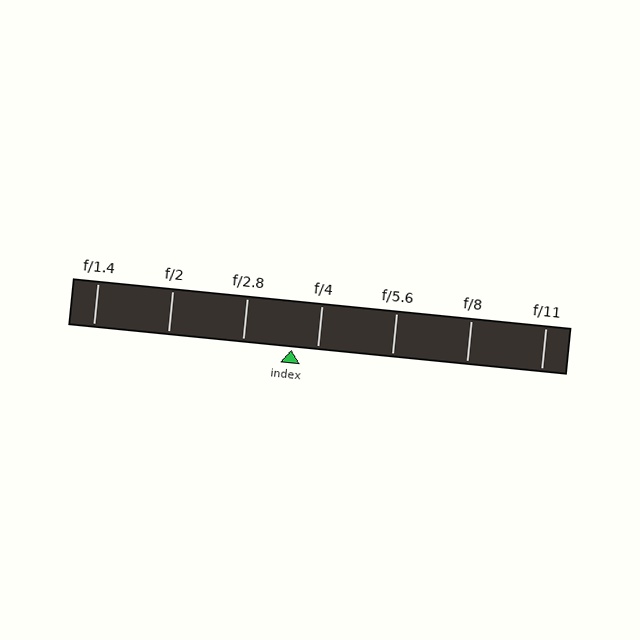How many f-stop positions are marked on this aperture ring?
There are 7 f-stop positions marked.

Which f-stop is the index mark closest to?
The index mark is closest to f/4.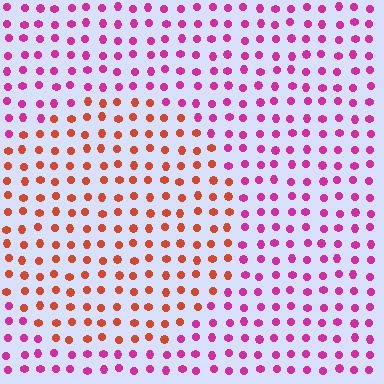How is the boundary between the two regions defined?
The boundary is defined purely by a slight shift in hue (about 52 degrees). Spacing, size, and orientation are identical on both sides.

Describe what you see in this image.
The image is filled with small magenta elements in a uniform arrangement. A circle-shaped region is visible where the elements are tinted to a slightly different hue, forming a subtle color boundary.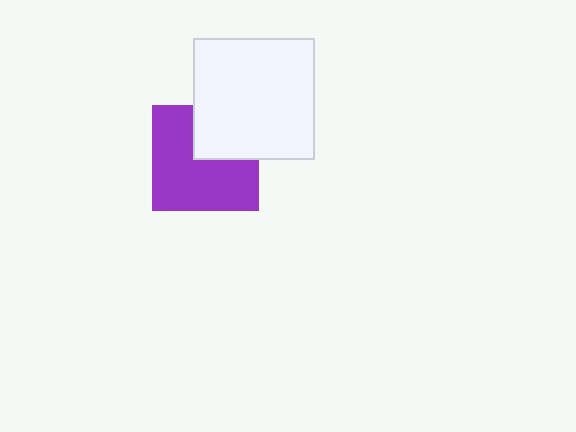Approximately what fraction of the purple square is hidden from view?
Roughly 31% of the purple square is hidden behind the white square.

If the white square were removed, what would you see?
You would see the complete purple square.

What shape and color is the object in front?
The object in front is a white square.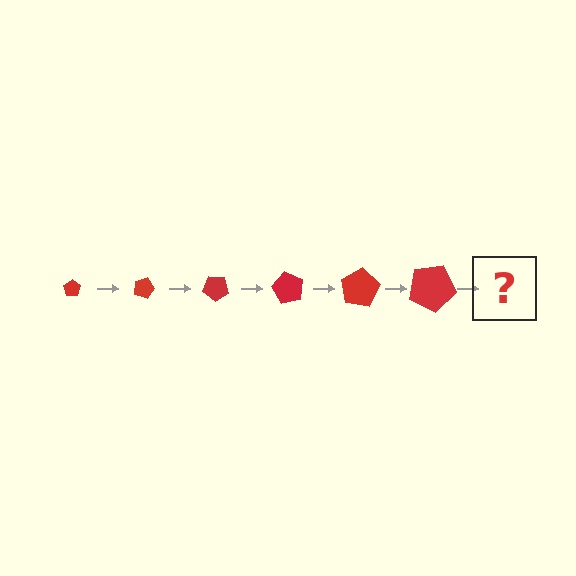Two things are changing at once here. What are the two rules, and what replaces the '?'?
The two rules are that the pentagon grows larger each step and it rotates 20 degrees each step. The '?' should be a pentagon, larger than the previous one and rotated 120 degrees from the start.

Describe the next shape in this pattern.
It should be a pentagon, larger than the previous one and rotated 120 degrees from the start.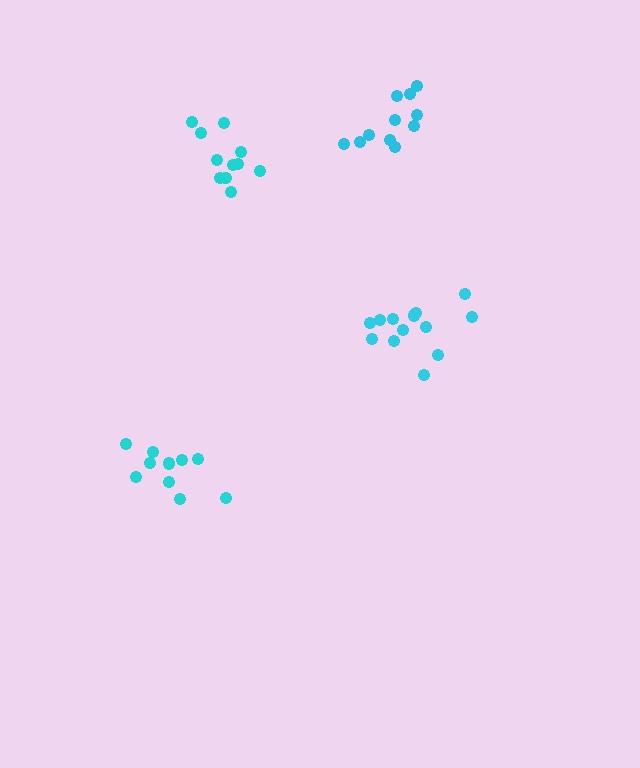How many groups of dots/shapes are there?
There are 4 groups.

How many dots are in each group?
Group 1: 11 dots, Group 2: 13 dots, Group 3: 10 dots, Group 4: 11 dots (45 total).